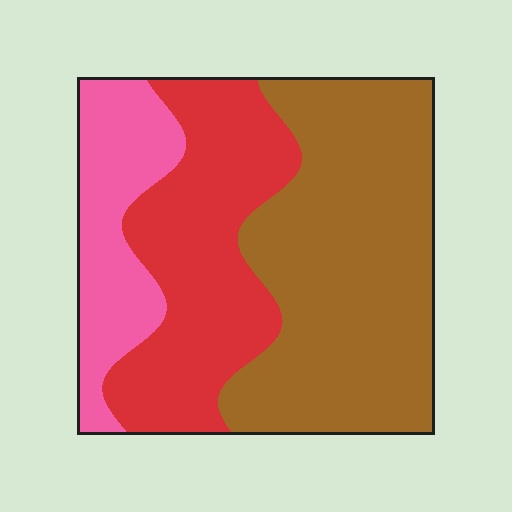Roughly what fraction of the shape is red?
Red covers 33% of the shape.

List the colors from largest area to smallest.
From largest to smallest: brown, red, pink.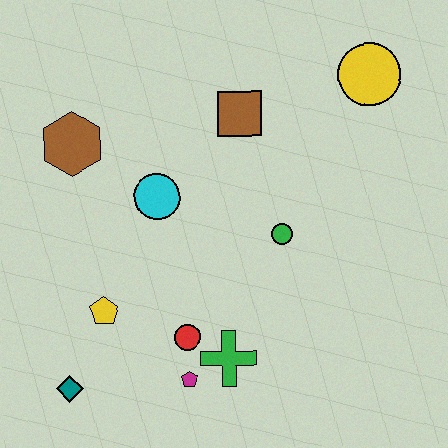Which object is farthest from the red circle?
The yellow circle is farthest from the red circle.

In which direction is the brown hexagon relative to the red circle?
The brown hexagon is above the red circle.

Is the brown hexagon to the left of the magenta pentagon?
Yes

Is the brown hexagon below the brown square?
Yes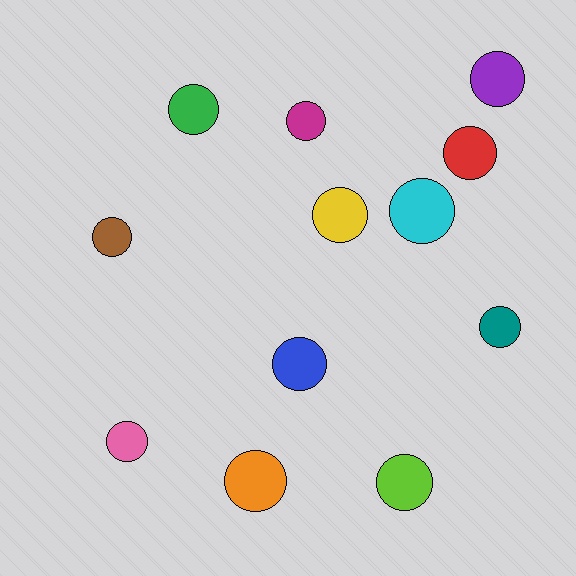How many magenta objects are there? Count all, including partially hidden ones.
There is 1 magenta object.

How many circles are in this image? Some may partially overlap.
There are 12 circles.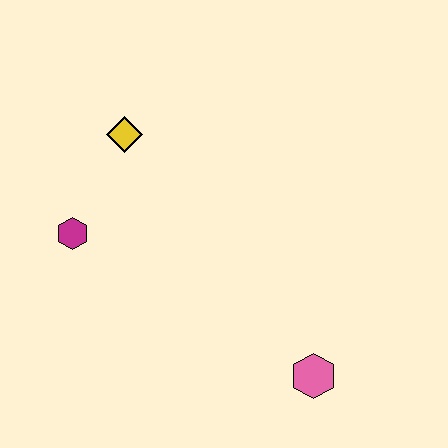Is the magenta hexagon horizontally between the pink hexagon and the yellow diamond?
No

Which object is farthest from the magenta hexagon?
The pink hexagon is farthest from the magenta hexagon.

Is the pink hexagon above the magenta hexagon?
No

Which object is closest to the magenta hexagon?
The yellow diamond is closest to the magenta hexagon.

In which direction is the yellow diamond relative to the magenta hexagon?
The yellow diamond is above the magenta hexagon.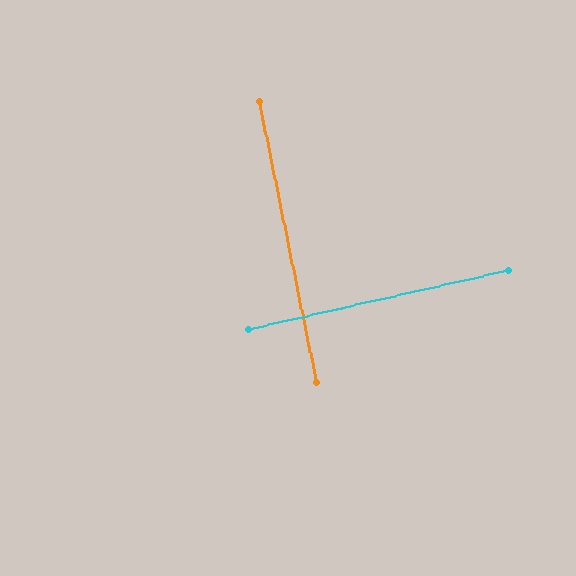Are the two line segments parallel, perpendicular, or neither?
Perpendicular — they meet at approximately 89°.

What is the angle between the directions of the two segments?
Approximately 89 degrees.